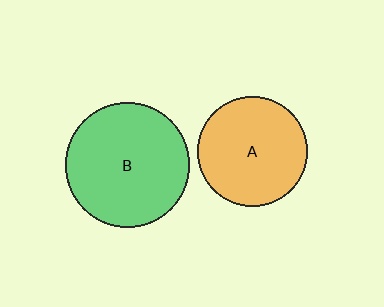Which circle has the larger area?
Circle B (green).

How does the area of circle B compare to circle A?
Approximately 1.3 times.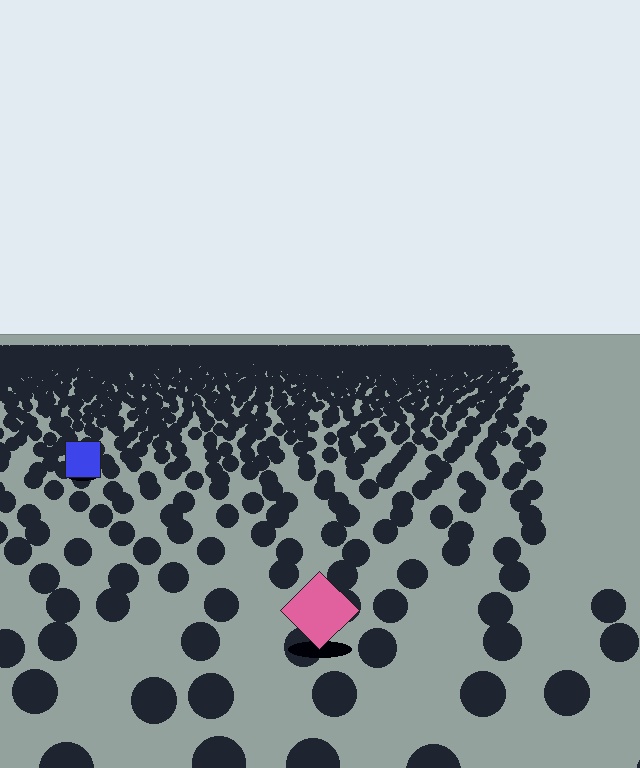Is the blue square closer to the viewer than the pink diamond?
No. The pink diamond is closer — you can tell from the texture gradient: the ground texture is coarser near it.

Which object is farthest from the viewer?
The blue square is farthest from the viewer. It appears smaller and the ground texture around it is denser.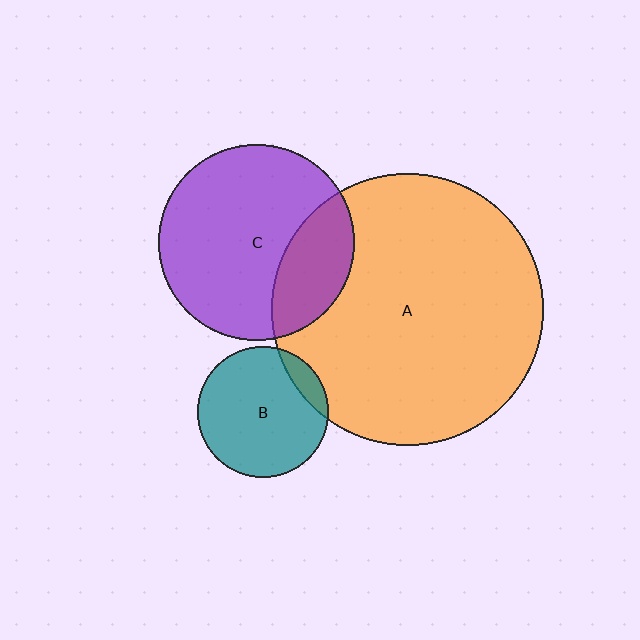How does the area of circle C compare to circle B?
Approximately 2.2 times.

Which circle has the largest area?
Circle A (orange).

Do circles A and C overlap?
Yes.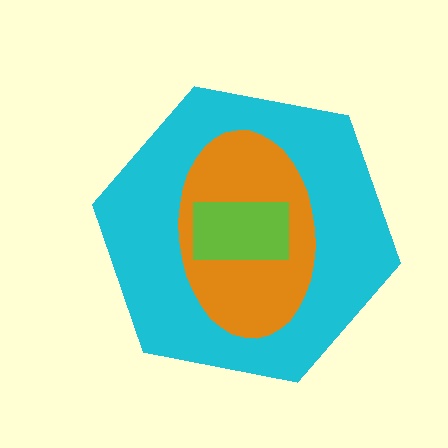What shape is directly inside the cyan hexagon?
The orange ellipse.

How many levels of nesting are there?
3.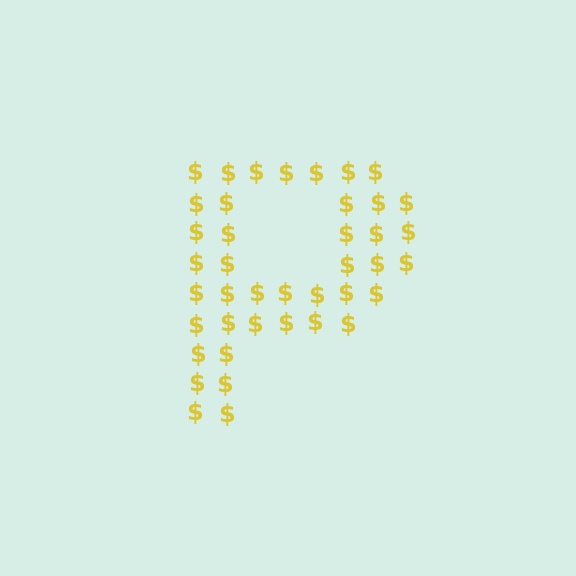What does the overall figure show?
The overall figure shows the letter P.